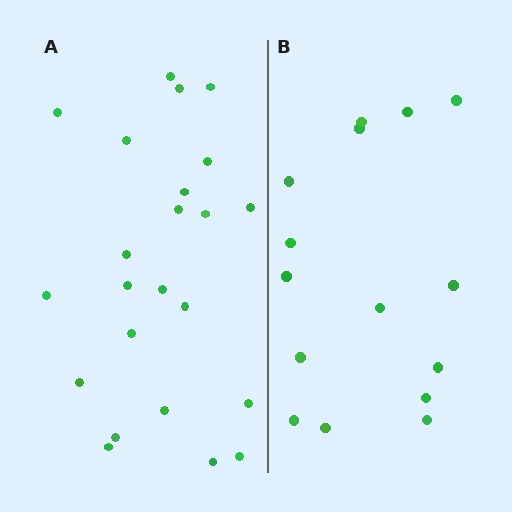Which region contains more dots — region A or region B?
Region A (the left region) has more dots.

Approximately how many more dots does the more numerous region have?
Region A has roughly 8 or so more dots than region B.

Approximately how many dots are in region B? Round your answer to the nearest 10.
About 20 dots. (The exact count is 15, which rounds to 20.)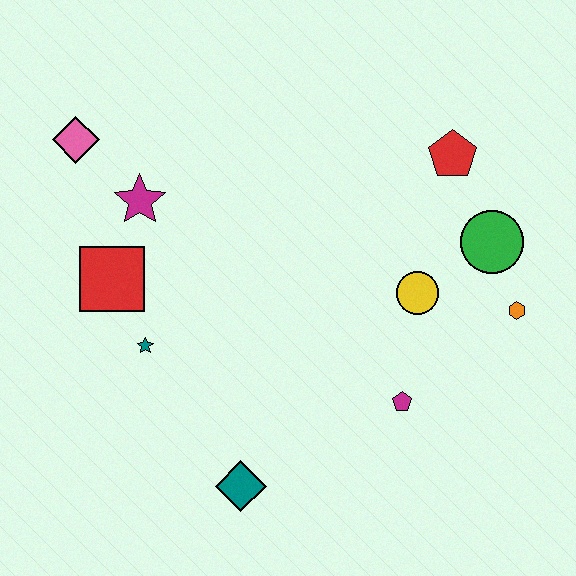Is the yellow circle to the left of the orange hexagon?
Yes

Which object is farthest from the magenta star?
The orange hexagon is farthest from the magenta star.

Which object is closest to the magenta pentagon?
The yellow circle is closest to the magenta pentagon.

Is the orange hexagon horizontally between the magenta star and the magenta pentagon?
No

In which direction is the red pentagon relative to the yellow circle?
The red pentagon is above the yellow circle.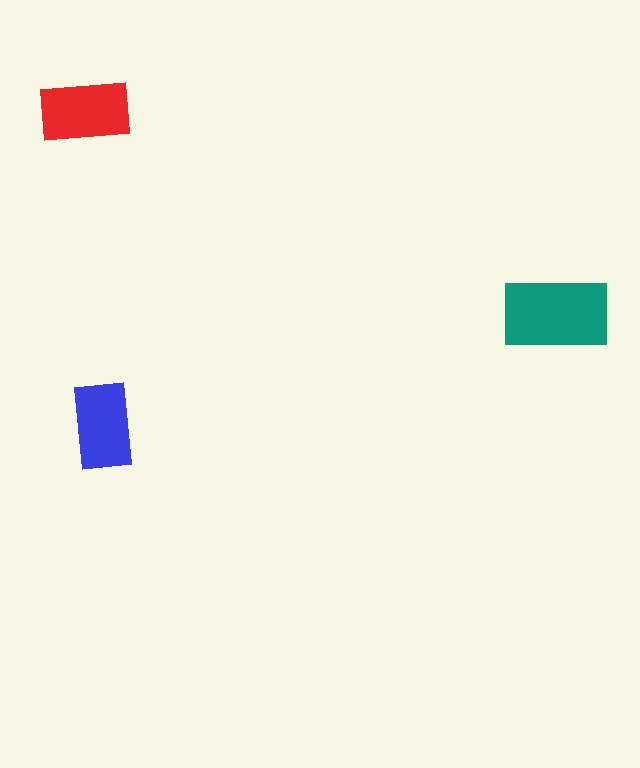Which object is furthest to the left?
The red rectangle is leftmost.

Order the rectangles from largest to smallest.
the teal one, the red one, the blue one.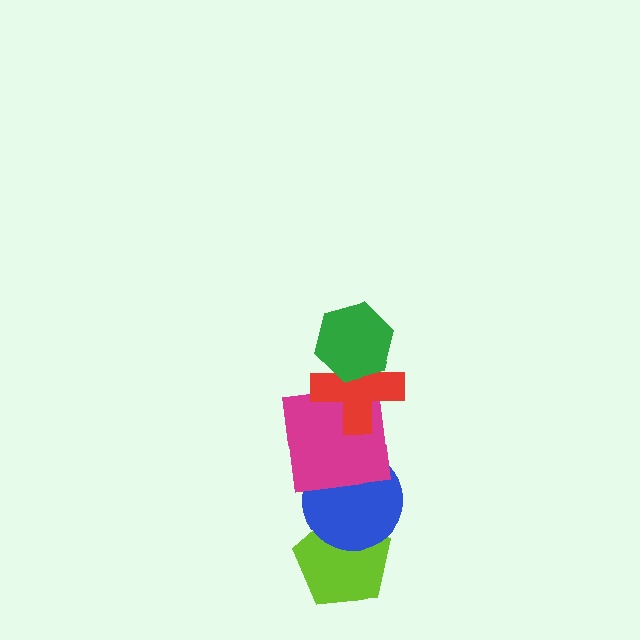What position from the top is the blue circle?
The blue circle is 4th from the top.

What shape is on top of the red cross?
The green hexagon is on top of the red cross.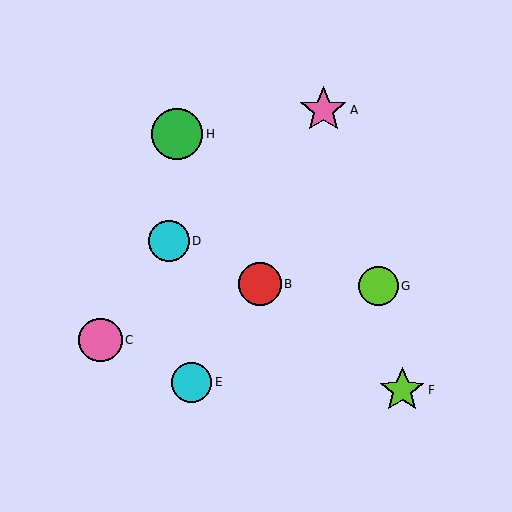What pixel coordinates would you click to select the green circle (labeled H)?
Click at (177, 134) to select the green circle H.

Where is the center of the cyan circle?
The center of the cyan circle is at (169, 241).